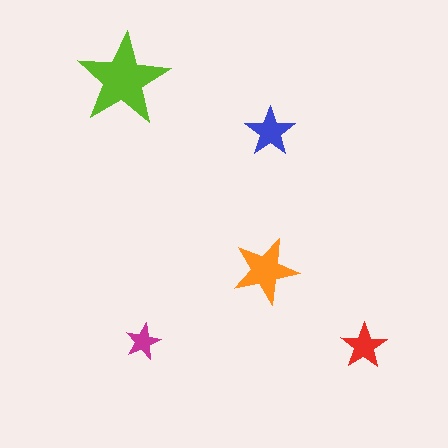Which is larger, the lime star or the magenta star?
The lime one.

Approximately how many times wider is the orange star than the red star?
About 1.5 times wider.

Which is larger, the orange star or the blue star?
The orange one.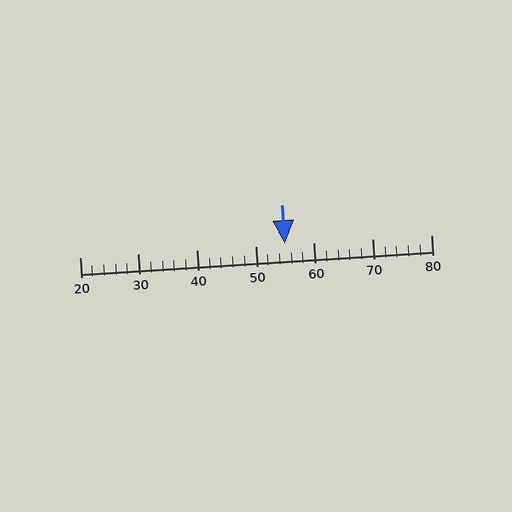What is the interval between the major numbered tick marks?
The major tick marks are spaced 10 units apart.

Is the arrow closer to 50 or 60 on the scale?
The arrow is closer to 60.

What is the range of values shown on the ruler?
The ruler shows values from 20 to 80.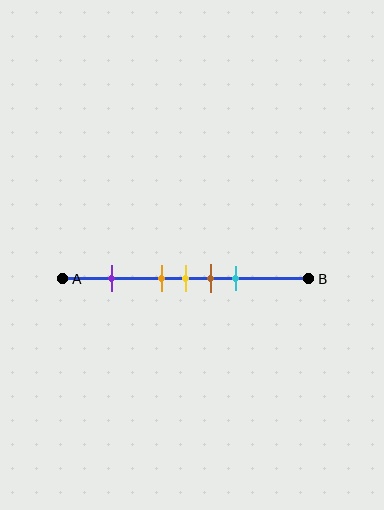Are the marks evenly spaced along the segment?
No, the marks are not evenly spaced.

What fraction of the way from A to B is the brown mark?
The brown mark is approximately 60% (0.6) of the way from A to B.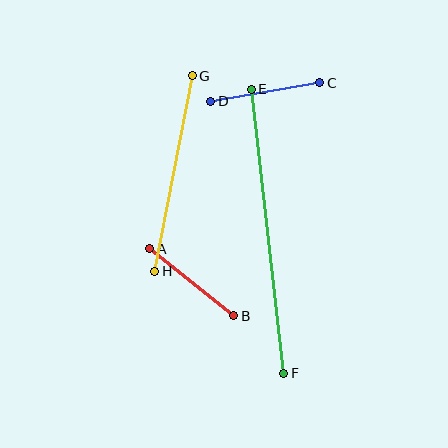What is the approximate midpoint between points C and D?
The midpoint is at approximately (265, 92) pixels.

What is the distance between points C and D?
The distance is approximately 111 pixels.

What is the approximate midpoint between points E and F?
The midpoint is at approximately (267, 231) pixels.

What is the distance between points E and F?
The distance is approximately 286 pixels.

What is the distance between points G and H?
The distance is approximately 199 pixels.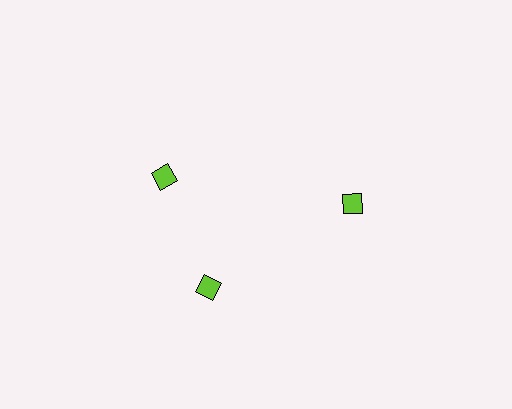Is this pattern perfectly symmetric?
No. The 3 lime diamonds are arranged in a ring, but one element near the 11 o'clock position is rotated out of alignment along the ring, breaking the 3-fold rotational symmetry.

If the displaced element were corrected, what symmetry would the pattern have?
It would have 3-fold rotational symmetry — the pattern would map onto itself every 120 degrees.